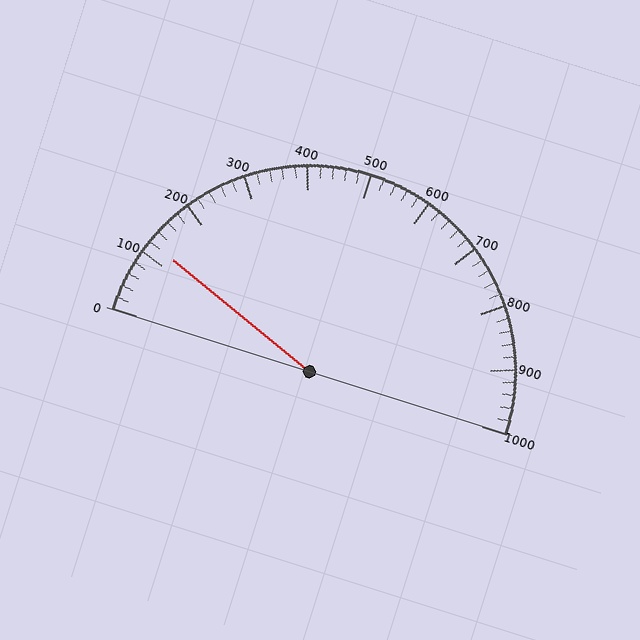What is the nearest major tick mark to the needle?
The nearest major tick mark is 100.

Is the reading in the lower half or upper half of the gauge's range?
The reading is in the lower half of the range (0 to 1000).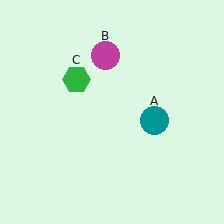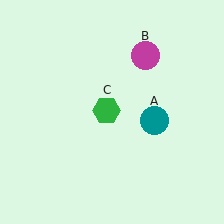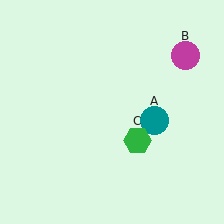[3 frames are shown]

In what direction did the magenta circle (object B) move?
The magenta circle (object B) moved right.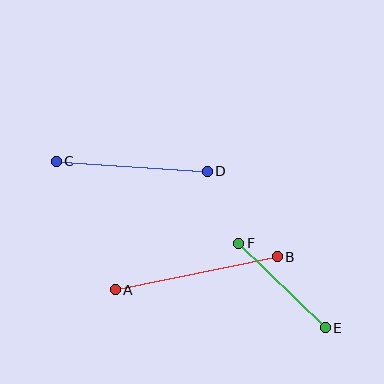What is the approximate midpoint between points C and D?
The midpoint is at approximately (132, 166) pixels.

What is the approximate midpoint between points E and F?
The midpoint is at approximately (282, 285) pixels.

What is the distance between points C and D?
The distance is approximately 151 pixels.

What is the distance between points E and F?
The distance is approximately 121 pixels.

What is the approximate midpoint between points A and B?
The midpoint is at approximately (196, 273) pixels.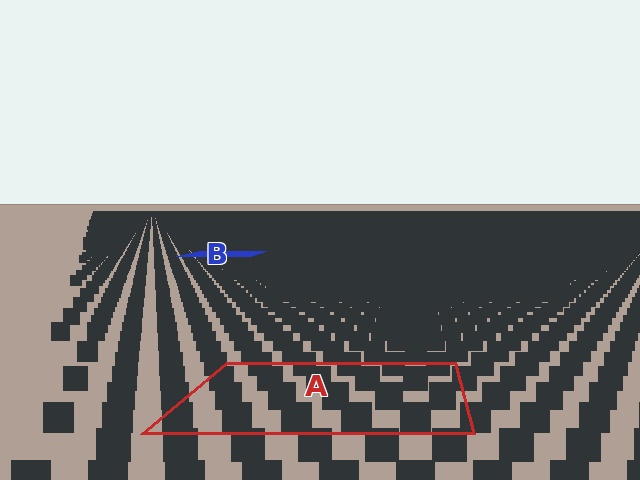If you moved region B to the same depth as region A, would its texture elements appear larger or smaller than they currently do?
They would appear larger. At a closer depth, the same texture elements are projected at a bigger on-screen size.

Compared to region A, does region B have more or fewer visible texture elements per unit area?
Region B has more texture elements per unit area — they are packed more densely because it is farther away.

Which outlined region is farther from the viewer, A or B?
Region B is farther from the viewer — the texture elements inside it appear smaller and more densely packed.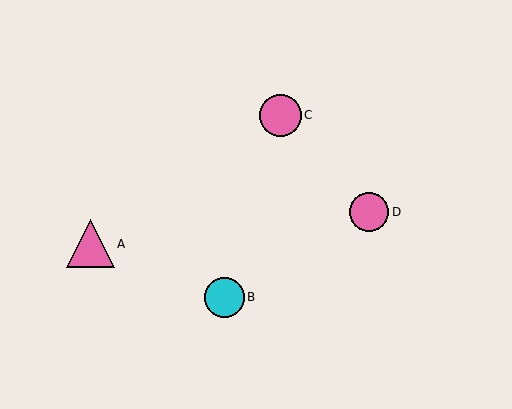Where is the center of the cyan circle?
The center of the cyan circle is at (224, 297).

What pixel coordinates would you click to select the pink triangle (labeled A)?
Click at (90, 244) to select the pink triangle A.